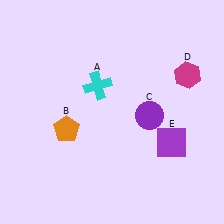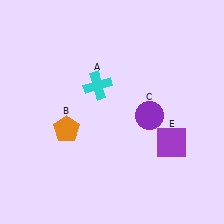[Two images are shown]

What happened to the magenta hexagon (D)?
The magenta hexagon (D) was removed in Image 2. It was in the top-right area of Image 1.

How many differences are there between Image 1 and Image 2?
There is 1 difference between the two images.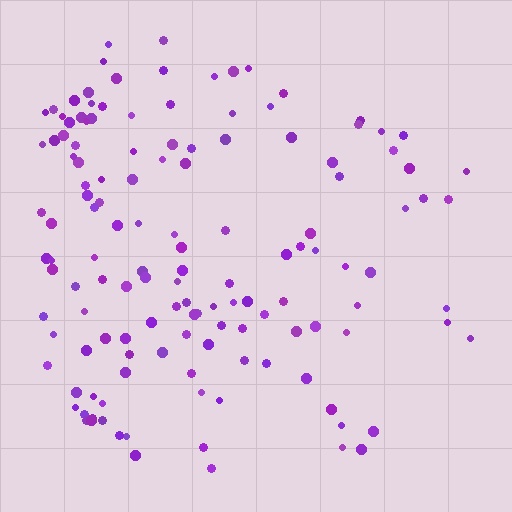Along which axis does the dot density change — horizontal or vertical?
Horizontal.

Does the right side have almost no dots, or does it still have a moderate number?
Still a moderate number, just noticeably fewer than the left.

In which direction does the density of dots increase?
From right to left, with the left side densest.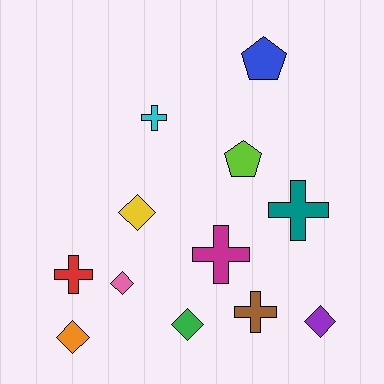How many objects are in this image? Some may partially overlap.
There are 12 objects.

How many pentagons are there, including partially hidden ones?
There are 2 pentagons.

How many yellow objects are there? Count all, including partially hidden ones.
There is 1 yellow object.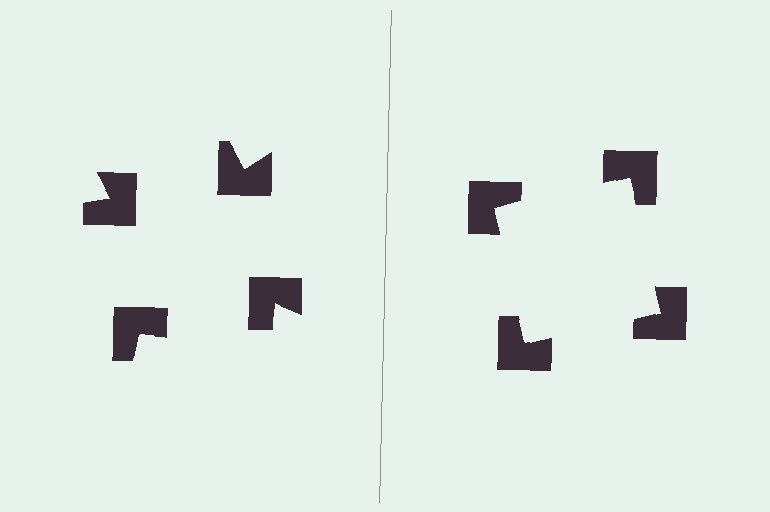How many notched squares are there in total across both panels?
8 — 4 on each side.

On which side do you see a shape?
An illusory square appears on the right side. On the left side the wedge cuts are rotated, so no coherent shape forms.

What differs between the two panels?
The notched squares are positioned identically on both sides; only the wedge orientations differ. On the right they align to a square; on the left they are misaligned.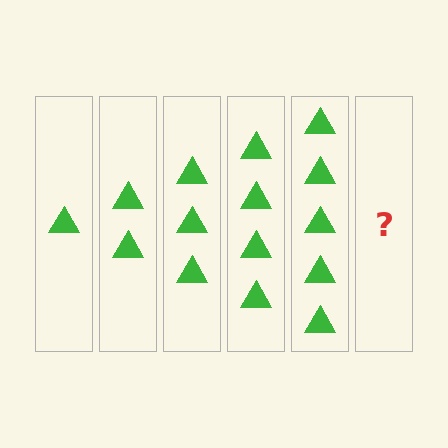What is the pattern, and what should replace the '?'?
The pattern is that each step adds one more triangle. The '?' should be 6 triangles.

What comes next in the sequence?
The next element should be 6 triangles.